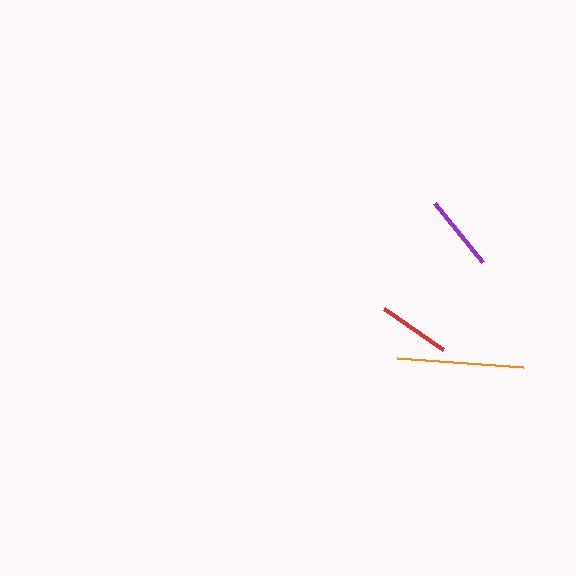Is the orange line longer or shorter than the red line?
The orange line is longer than the red line.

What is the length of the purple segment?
The purple segment is approximately 76 pixels long.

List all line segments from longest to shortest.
From longest to shortest: orange, purple, red.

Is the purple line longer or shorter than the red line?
The purple line is longer than the red line.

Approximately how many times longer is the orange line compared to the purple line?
The orange line is approximately 1.7 times the length of the purple line.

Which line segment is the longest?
The orange line is the longest at approximately 126 pixels.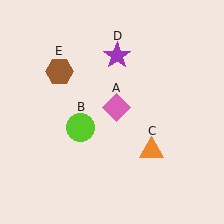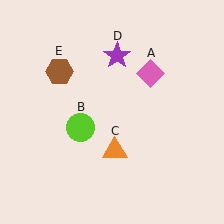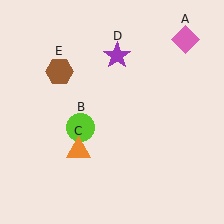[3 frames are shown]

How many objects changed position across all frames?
2 objects changed position: pink diamond (object A), orange triangle (object C).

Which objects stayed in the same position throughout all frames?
Lime circle (object B) and purple star (object D) and brown hexagon (object E) remained stationary.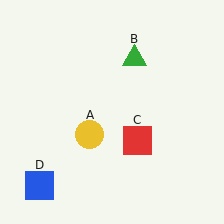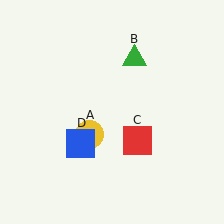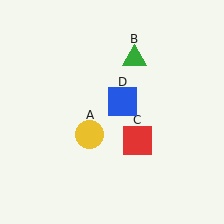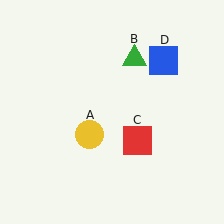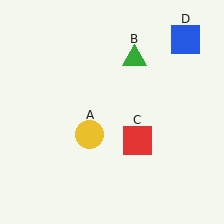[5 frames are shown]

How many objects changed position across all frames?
1 object changed position: blue square (object D).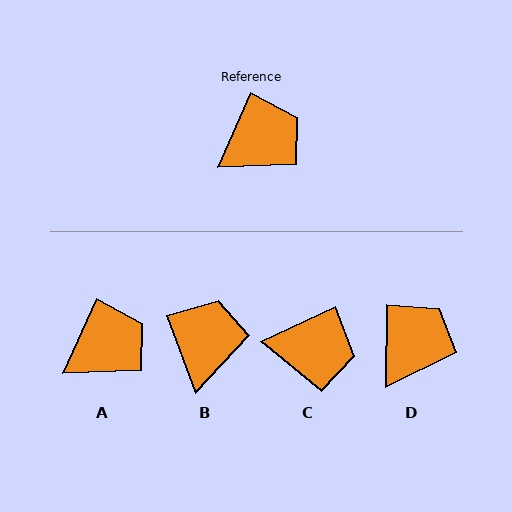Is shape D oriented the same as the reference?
No, it is off by about 24 degrees.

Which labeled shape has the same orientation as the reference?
A.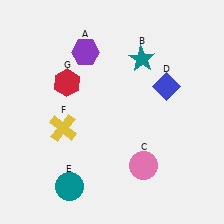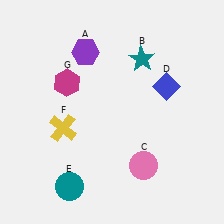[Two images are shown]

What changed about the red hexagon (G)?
In Image 1, G is red. In Image 2, it changed to magenta.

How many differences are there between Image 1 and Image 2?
There is 1 difference between the two images.